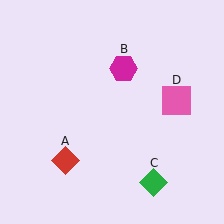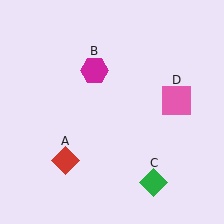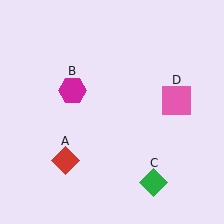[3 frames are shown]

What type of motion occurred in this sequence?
The magenta hexagon (object B) rotated counterclockwise around the center of the scene.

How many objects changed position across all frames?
1 object changed position: magenta hexagon (object B).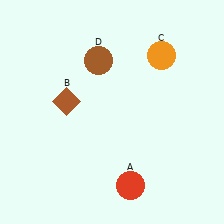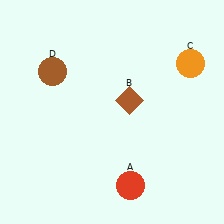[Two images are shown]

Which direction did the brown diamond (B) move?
The brown diamond (B) moved right.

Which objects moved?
The objects that moved are: the brown diamond (B), the orange circle (C), the brown circle (D).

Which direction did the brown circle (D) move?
The brown circle (D) moved left.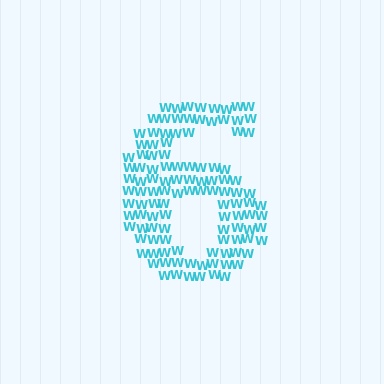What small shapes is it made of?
It is made of small letter W's.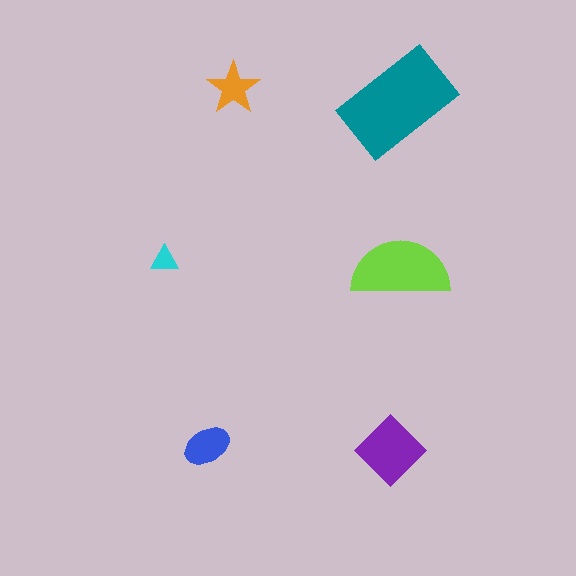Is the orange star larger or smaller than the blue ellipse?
Smaller.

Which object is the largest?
The teal rectangle.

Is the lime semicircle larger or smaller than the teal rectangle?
Smaller.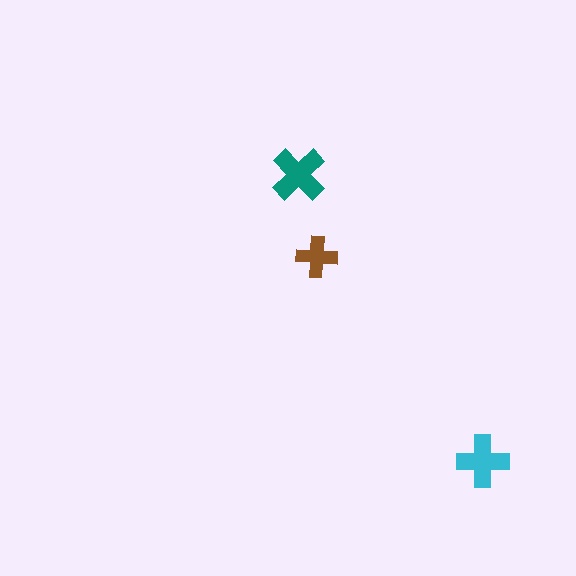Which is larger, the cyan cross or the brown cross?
The cyan one.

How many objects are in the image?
There are 3 objects in the image.